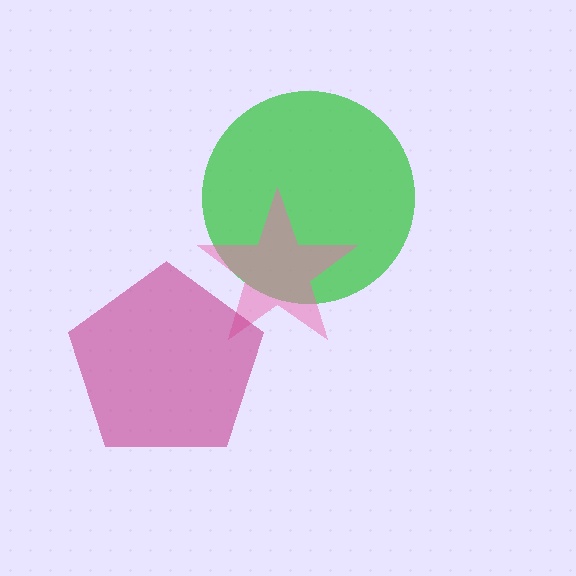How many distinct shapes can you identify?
There are 3 distinct shapes: a green circle, a pink star, a magenta pentagon.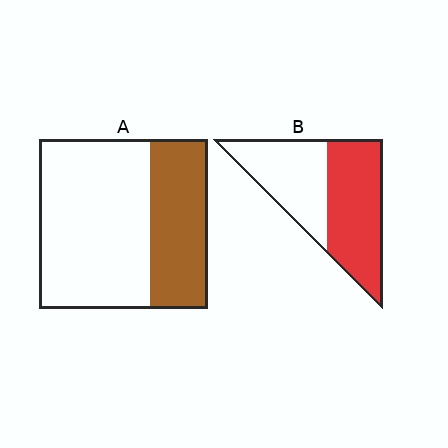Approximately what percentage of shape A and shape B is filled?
A is approximately 35% and B is approximately 55%.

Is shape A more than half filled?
No.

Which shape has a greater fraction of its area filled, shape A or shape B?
Shape B.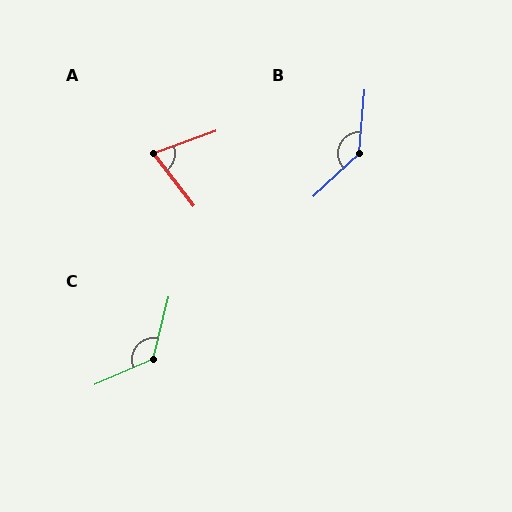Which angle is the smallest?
A, at approximately 73 degrees.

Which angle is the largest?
B, at approximately 139 degrees.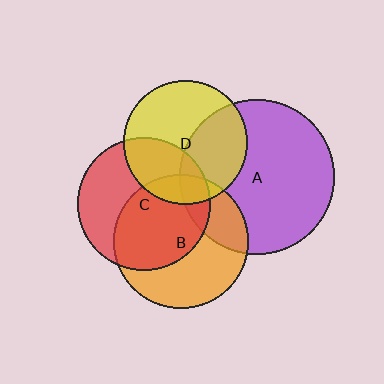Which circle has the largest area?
Circle A (purple).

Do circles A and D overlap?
Yes.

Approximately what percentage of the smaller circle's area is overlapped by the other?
Approximately 40%.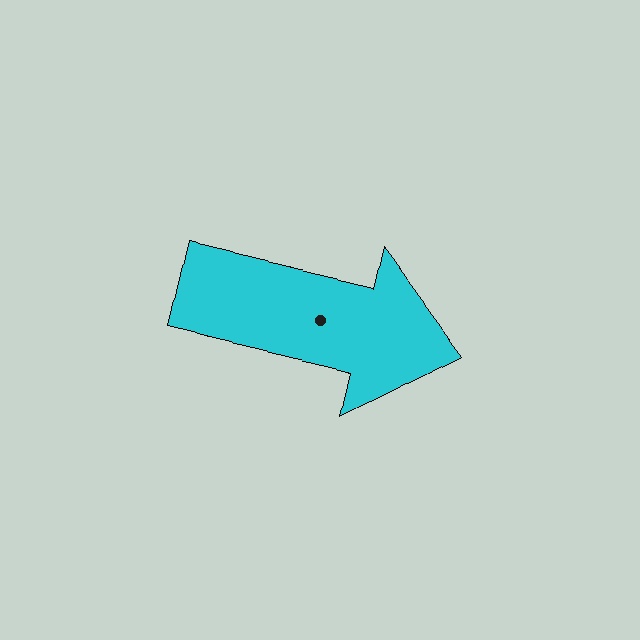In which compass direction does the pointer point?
East.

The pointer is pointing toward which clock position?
Roughly 3 o'clock.